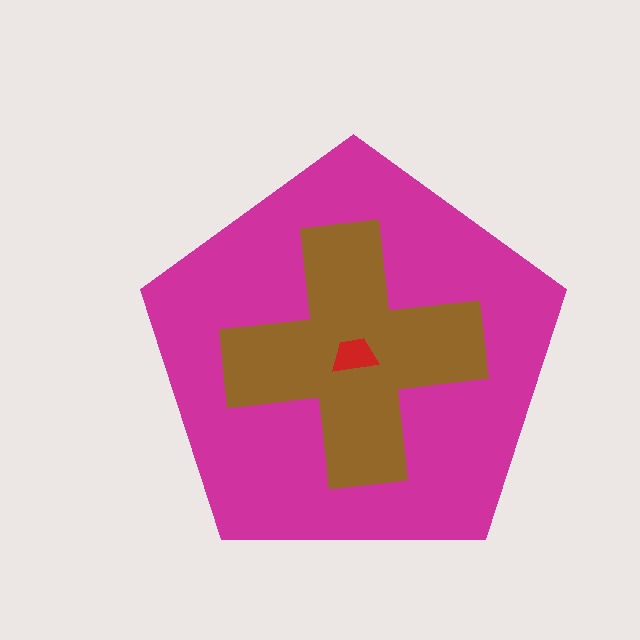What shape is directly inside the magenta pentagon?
The brown cross.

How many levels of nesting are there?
3.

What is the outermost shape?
The magenta pentagon.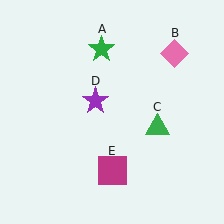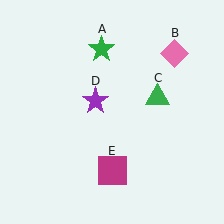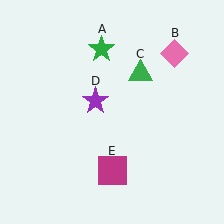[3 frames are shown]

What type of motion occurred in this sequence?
The green triangle (object C) rotated counterclockwise around the center of the scene.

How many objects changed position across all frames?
1 object changed position: green triangle (object C).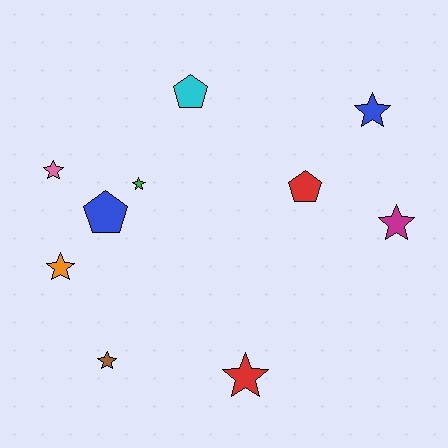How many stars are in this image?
There are 7 stars.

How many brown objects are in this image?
There is 1 brown object.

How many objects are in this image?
There are 10 objects.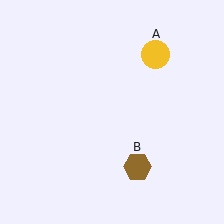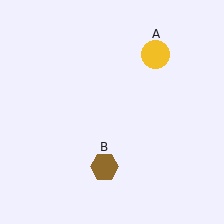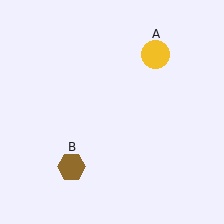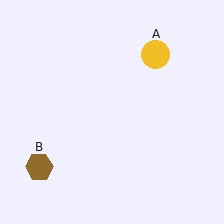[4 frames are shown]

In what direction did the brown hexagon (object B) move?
The brown hexagon (object B) moved left.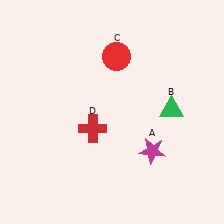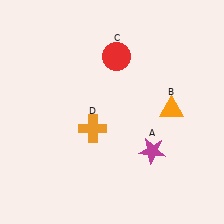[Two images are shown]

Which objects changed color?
B changed from green to orange. D changed from red to orange.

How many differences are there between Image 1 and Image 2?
There are 2 differences between the two images.